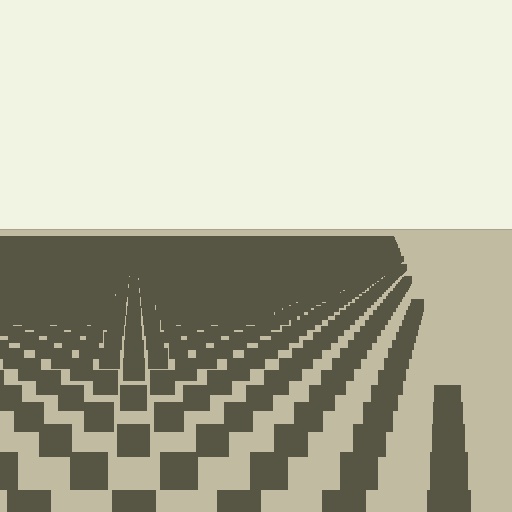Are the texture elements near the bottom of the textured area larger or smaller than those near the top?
Larger. Near the bottom, elements are closer to the viewer and appear at a bigger on-screen size.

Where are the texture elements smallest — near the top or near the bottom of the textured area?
Near the top.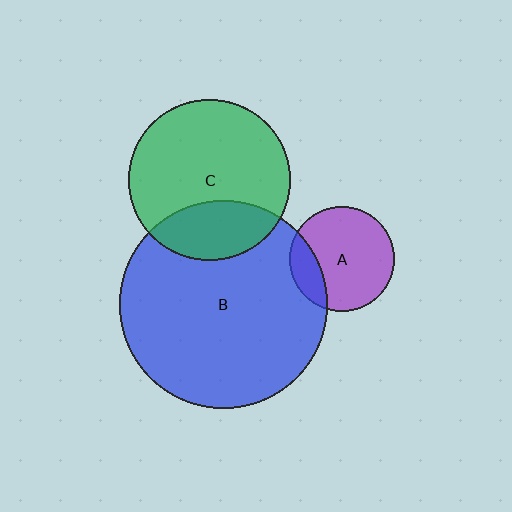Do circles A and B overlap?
Yes.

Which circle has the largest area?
Circle B (blue).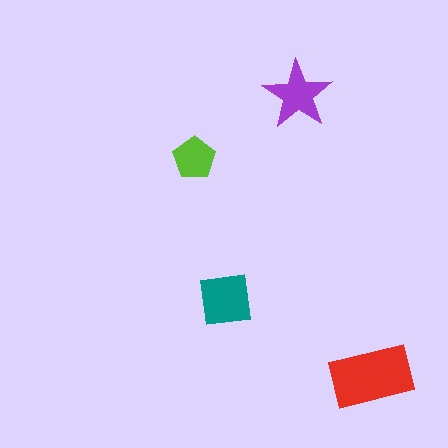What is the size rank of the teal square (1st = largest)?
2nd.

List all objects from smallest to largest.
The lime pentagon, the purple star, the teal square, the red rectangle.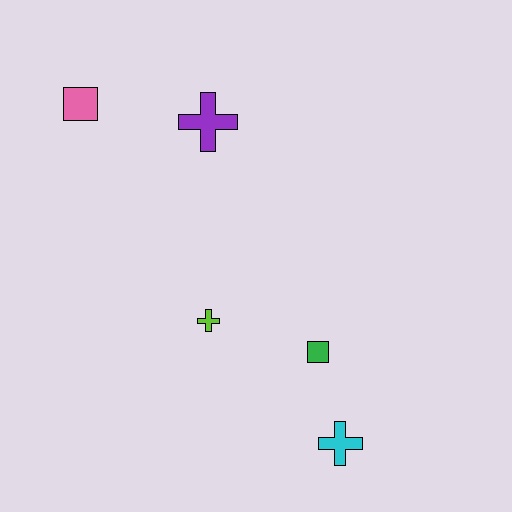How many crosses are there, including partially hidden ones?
There are 3 crosses.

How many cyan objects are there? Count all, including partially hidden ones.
There is 1 cyan object.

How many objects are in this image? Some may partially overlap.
There are 5 objects.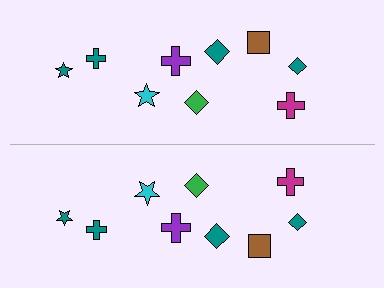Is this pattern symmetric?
Yes, this pattern has bilateral (reflection) symmetry.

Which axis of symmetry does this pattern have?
The pattern has a horizontal axis of symmetry running through the center of the image.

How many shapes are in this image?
There are 18 shapes in this image.